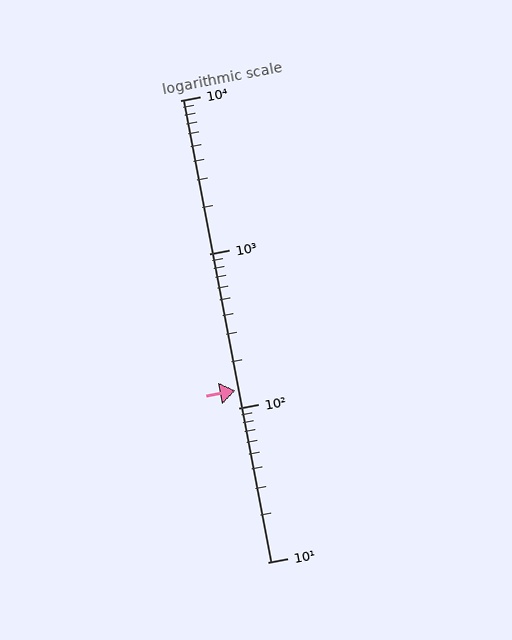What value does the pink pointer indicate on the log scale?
The pointer indicates approximately 130.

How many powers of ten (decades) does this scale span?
The scale spans 3 decades, from 10 to 10000.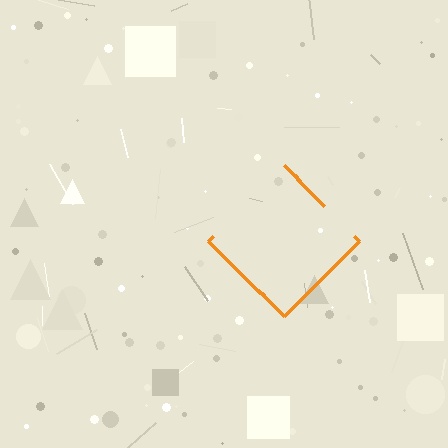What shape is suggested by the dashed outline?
The dashed outline suggests a diamond.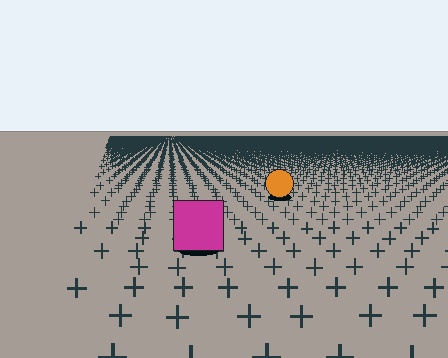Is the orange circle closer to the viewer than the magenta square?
No. The magenta square is closer — you can tell from the texture gradient: the ground texture is coarser near it.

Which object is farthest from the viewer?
The orange circle is farthest from the viewer. It appears smaller and the ground texture around it is denser.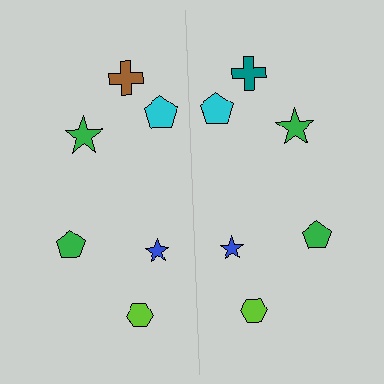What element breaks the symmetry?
The teal cross on the right side breaks the symmetry — its mirror counterpart is brown.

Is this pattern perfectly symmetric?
No, the pattern is not perfectly symmetric. The teal cross on the right side breaks the symmetry — its mirror counterpart is brown.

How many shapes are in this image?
There are 12 shapes in this image.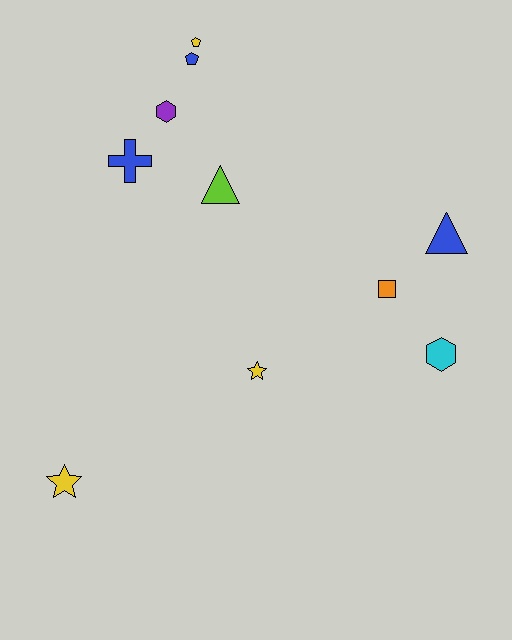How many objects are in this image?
There are 10 objects.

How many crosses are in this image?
There is 1 cross.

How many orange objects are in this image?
There is 1 orange object.